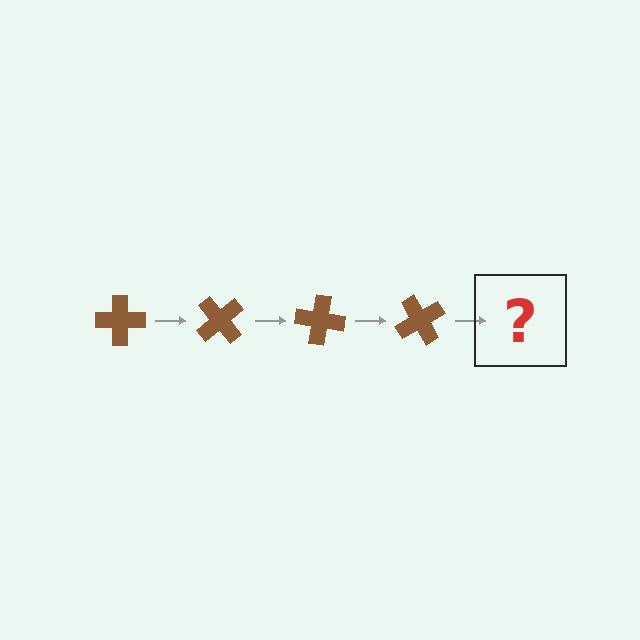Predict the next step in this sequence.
The next step is a brown cross rotated 200 degrees.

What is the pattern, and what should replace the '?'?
The pattern is that the cross rotates 50 degrees each step. The '?' should be a brown cross rotated 200 degrees.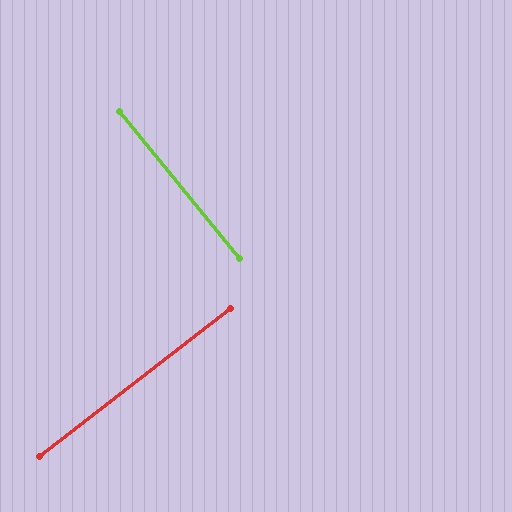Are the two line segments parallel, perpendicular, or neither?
Perpendicular — they meet at approximately 88°.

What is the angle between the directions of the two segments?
Approximately 88 degrees.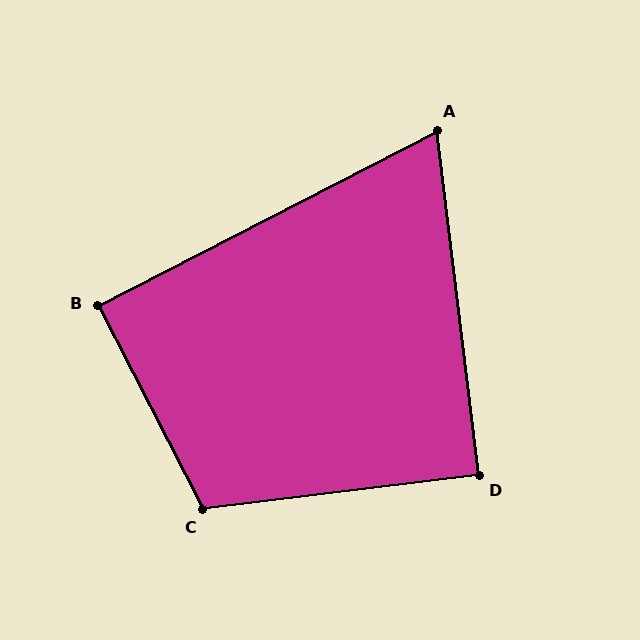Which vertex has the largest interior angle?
C, at approximately 110 degrees.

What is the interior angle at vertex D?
Approximately 90 degrees (approximately right).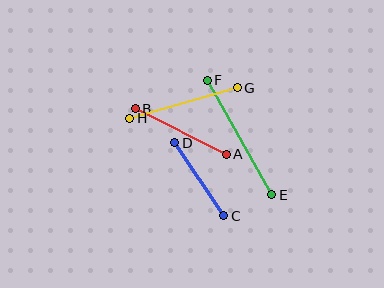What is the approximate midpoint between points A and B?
The midpoint is at approximately (181, 131) pixels.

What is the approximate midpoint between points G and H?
The midpoint is at approximately (184, 103) pixels.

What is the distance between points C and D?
The distance is approximately 88 pixels.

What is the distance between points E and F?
The distance is approximately 132 pixels.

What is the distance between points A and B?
The distance is approximately 102 pixels.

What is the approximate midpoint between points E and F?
The midpoint is at approximately (240, 137) pixels.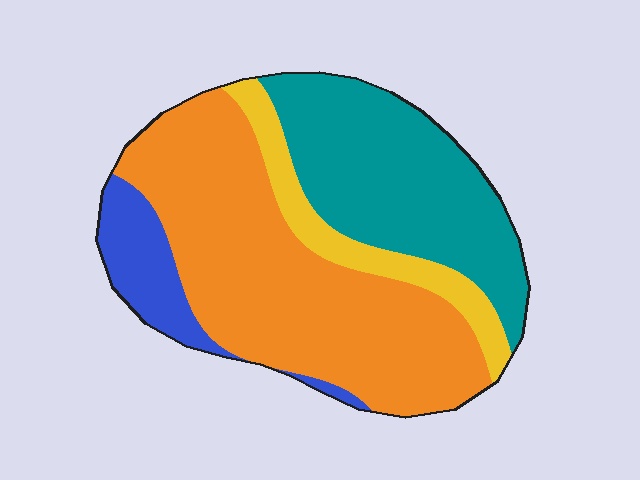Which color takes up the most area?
Orange, at roughly 50%.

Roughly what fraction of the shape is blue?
Blue takes up about one tenth (1/10) of the shape.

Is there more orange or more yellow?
Orange.